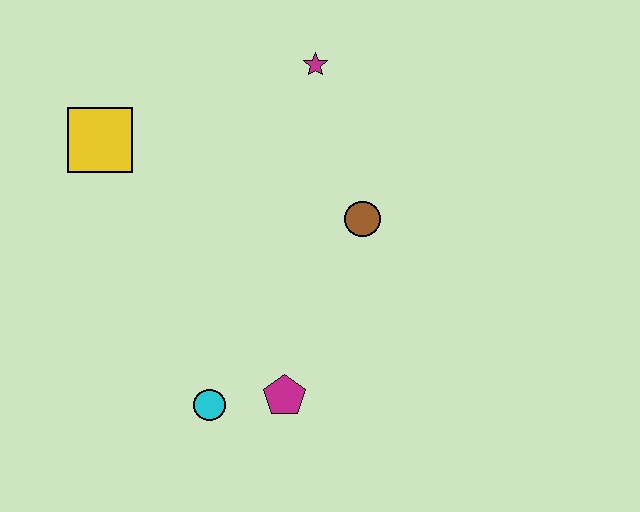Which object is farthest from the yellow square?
The magenta pentagon is farthest from the yellow square.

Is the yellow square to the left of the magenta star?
Yes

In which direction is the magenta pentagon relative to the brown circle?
The magenta pentagon is below the brown circle.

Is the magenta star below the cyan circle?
No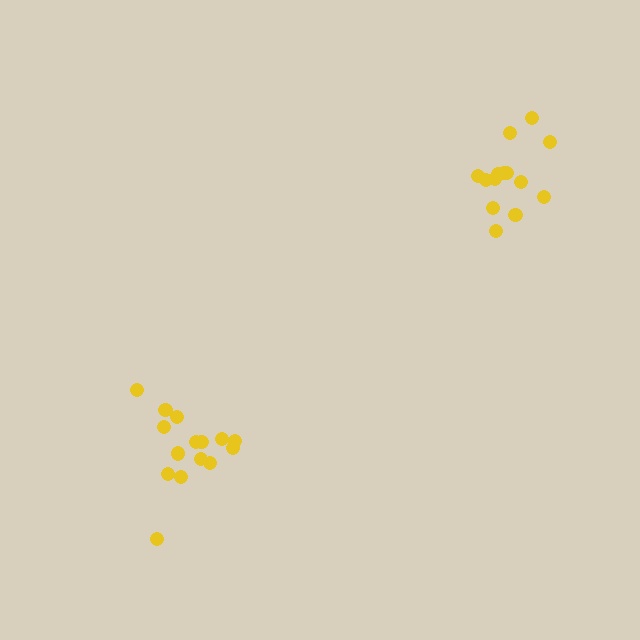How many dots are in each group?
Group 1: 15 dots, Group 2: 14 dots (29 total).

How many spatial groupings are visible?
There are 2 spatial groupings.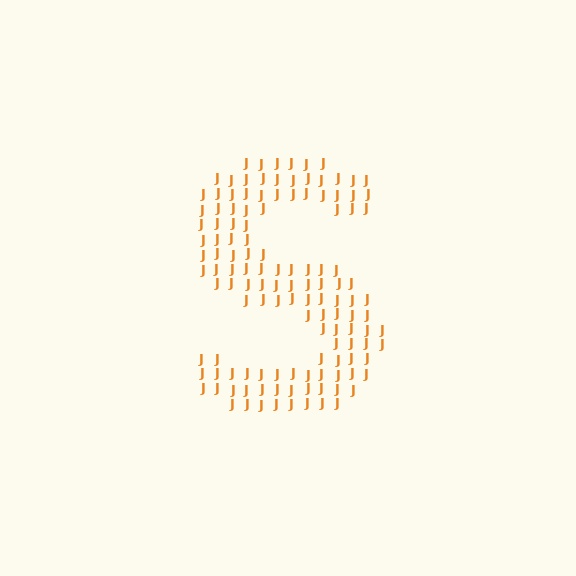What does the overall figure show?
The overall figure shows the letter S.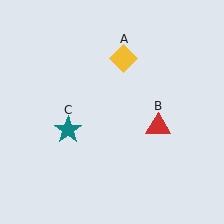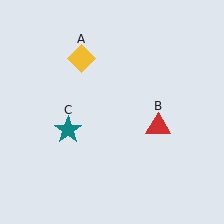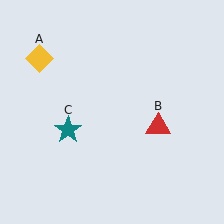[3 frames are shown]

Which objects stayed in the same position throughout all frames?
Red triangle (object B) and teal star (object C) remained stationary.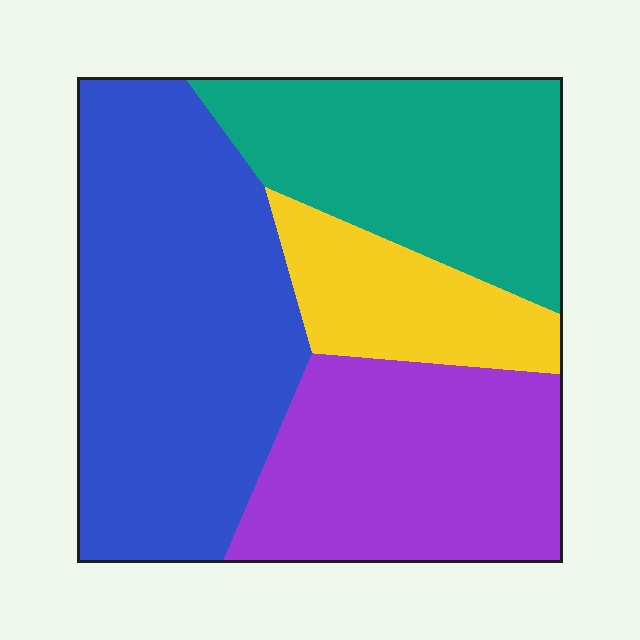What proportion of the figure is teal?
Teal takes up about one quarter (1/4) of the figure.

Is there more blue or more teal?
Blue.